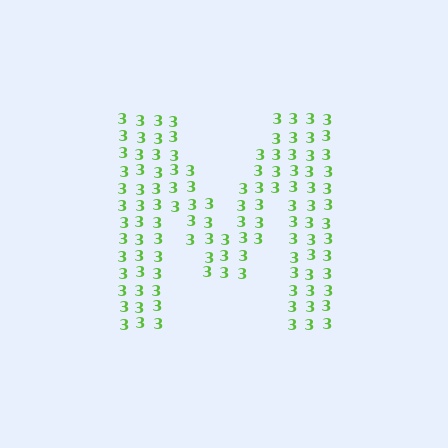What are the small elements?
The small elements are digit 3's.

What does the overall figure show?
The overall figure shows the letter M.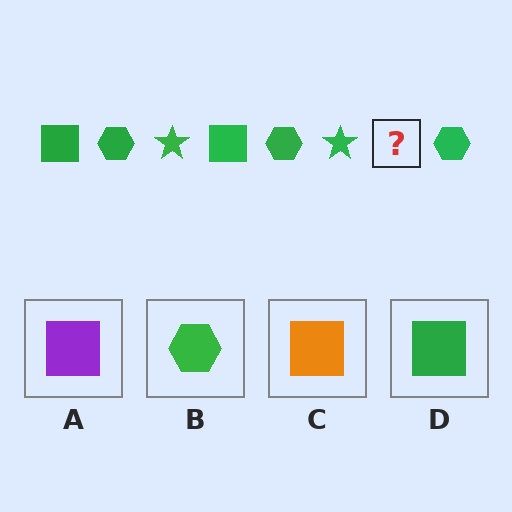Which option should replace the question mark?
Option D.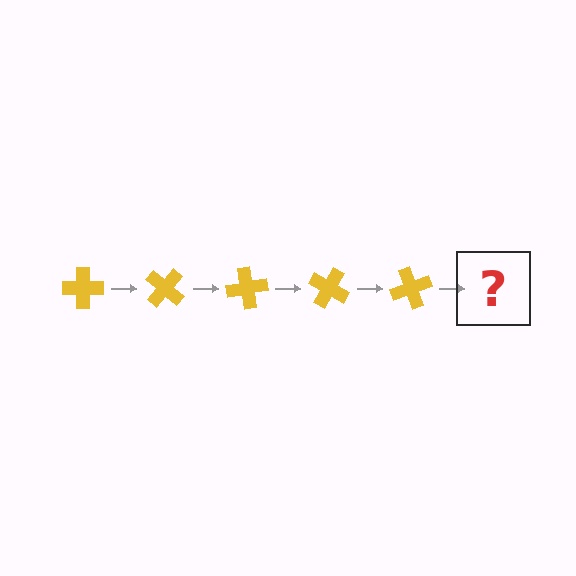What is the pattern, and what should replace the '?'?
The pattern is that the cross rotates 40 degrees each step. The '?' should be a yellow cross rotated 200 degrees.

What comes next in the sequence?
The next element should be a yellow cross rotated 200 degrees.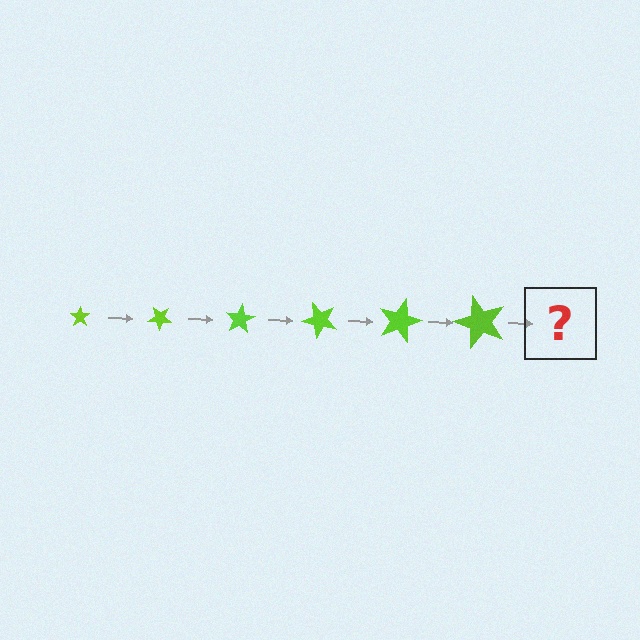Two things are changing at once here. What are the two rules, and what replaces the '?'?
The two rules are that the star grows larger each step and it rotates 40 degrees each step. The '?' should be a star, larger than the previous one and rotated 240 degrees from the start.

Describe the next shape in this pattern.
It should be a star, larger than the previous one and rotated 240 degrees from the start.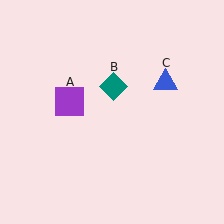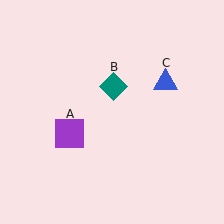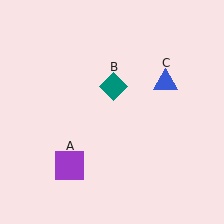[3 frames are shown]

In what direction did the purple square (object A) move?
The purple square (object A) moved down.